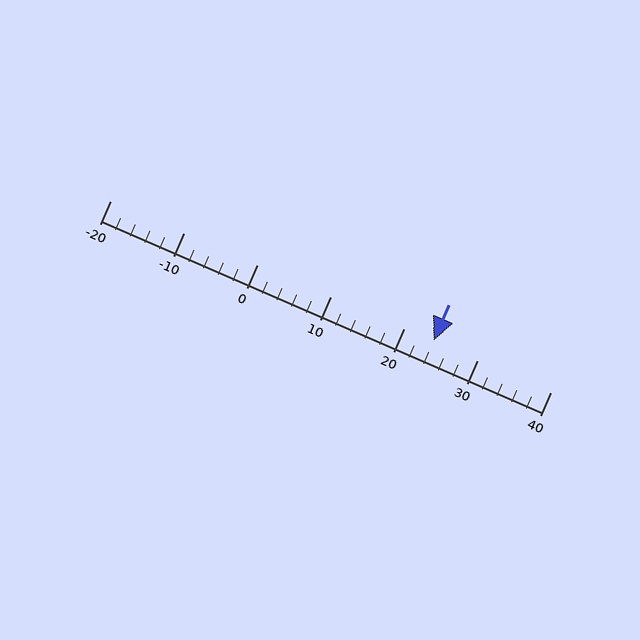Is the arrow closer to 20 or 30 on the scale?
The arrow is closer to 20.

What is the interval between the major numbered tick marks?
The major tick marks are spaced 10 units apart.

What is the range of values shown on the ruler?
The ruler shows values from -20 to 40.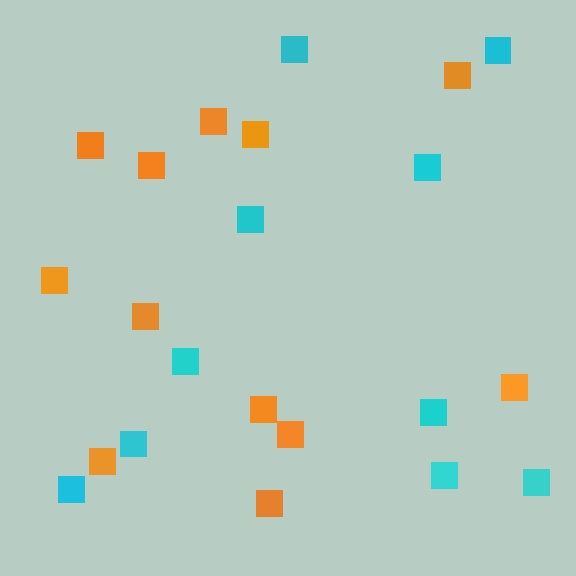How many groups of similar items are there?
There are 2 groups: one group of cyan squares (10) and one group of orange squares (12).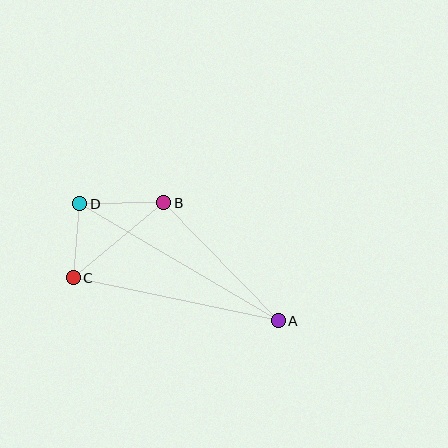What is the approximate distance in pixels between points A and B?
The distance between A and B is approximately 164 pixels.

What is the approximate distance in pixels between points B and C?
The distance between B and C is approximately 118 pixels.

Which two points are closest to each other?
Points C and D are closest to each other.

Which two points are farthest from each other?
Points A and D are farthest from each other.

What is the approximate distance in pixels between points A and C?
The distance between A and C is approximately 210 pixels.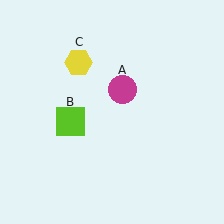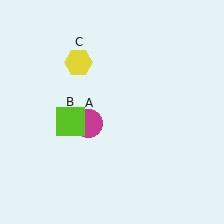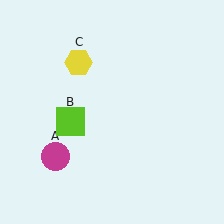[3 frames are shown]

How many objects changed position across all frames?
1 object changed position: magenta circle (object A).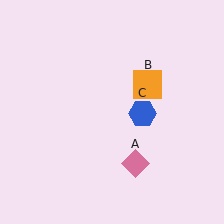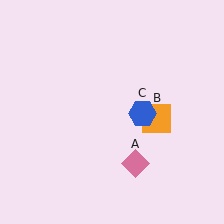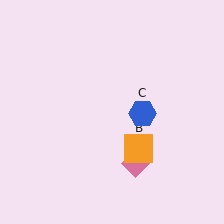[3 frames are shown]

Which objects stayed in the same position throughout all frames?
Pink diamond (object A) and blue hexagon (object C) remained stationary.